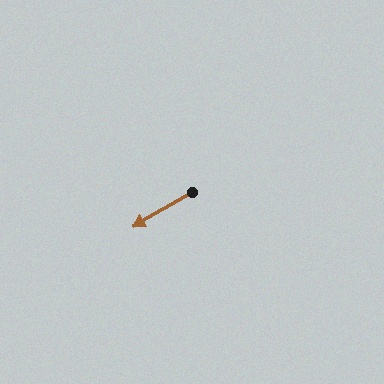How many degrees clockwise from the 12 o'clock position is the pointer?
Approximately 240 degrees.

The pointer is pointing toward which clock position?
Roughly 8 o'clock.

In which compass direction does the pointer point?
Southwest.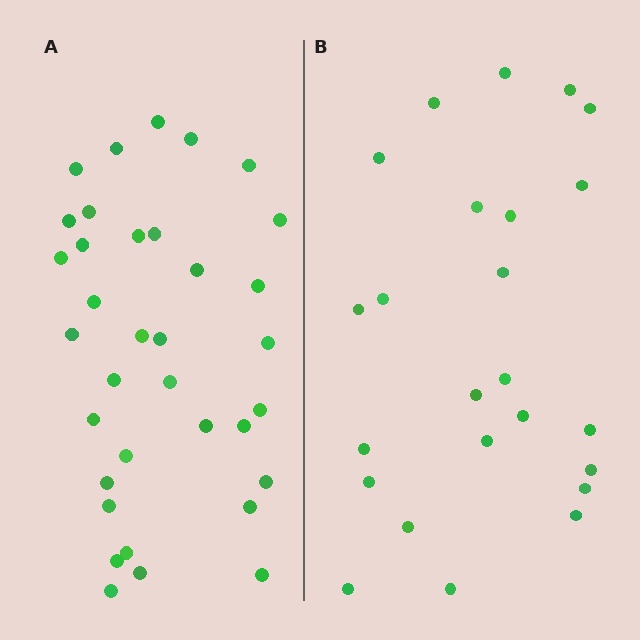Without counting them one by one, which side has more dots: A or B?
Region A (the left region) has more dots.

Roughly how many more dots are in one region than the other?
Region A has roughly 12 or so more dots than region B.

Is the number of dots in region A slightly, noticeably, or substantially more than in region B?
Region A has substantially more. The ratio is roughly 1.5 to 1.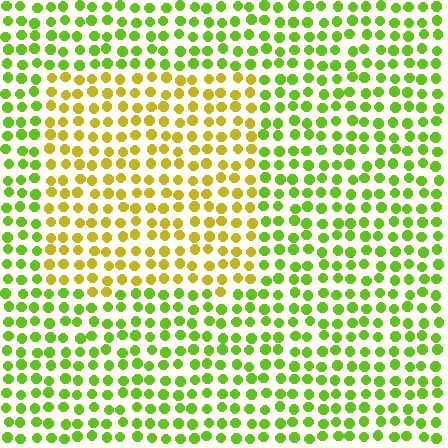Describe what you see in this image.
The image is filled with small lime elements in a uniform arrangement. A rectangle-shaped region is visible where the elements are tinted to a slightly different hue, forming a subtle color boundary.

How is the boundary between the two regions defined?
The boundary is defined purely by a slight shift in hue (about 43 degrees). Spacing, size, and orientation are identical on both sides.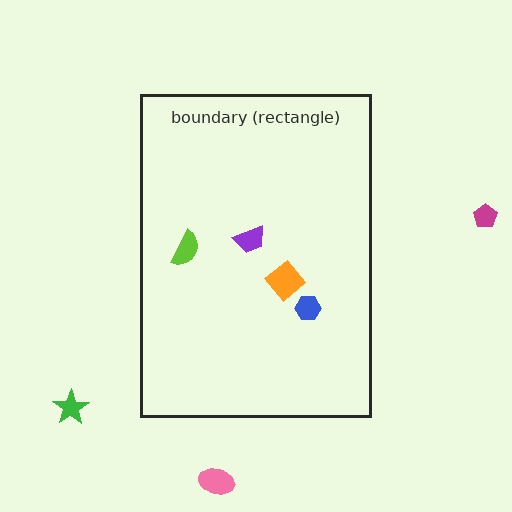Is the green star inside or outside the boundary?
Outside.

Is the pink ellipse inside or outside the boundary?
Outside.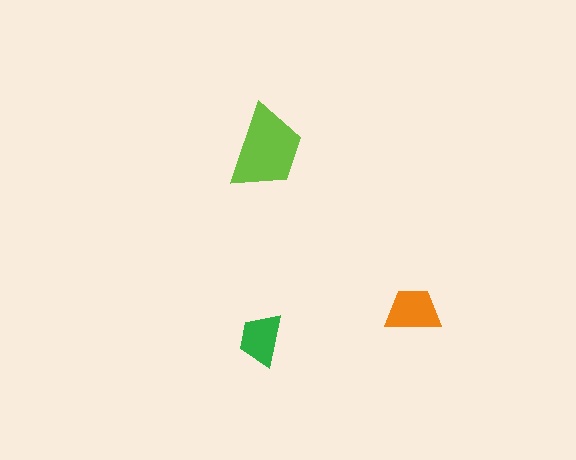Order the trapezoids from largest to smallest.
the lime one, the orange one, the green one.